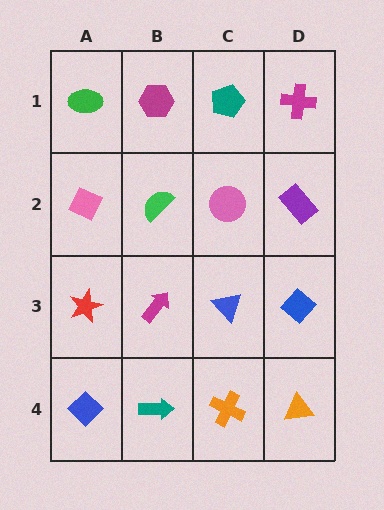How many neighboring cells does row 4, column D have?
2.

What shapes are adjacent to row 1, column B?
A green semicircle (row 2, column B), a green ellipse (row 1, column A), a teal pentagon (row 1, column C).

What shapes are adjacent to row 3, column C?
A pink circle (row 2, column C), an orange cross (row 4, column C), a magenta arrow (row 3, column B), a blue diamond (row 3, column D).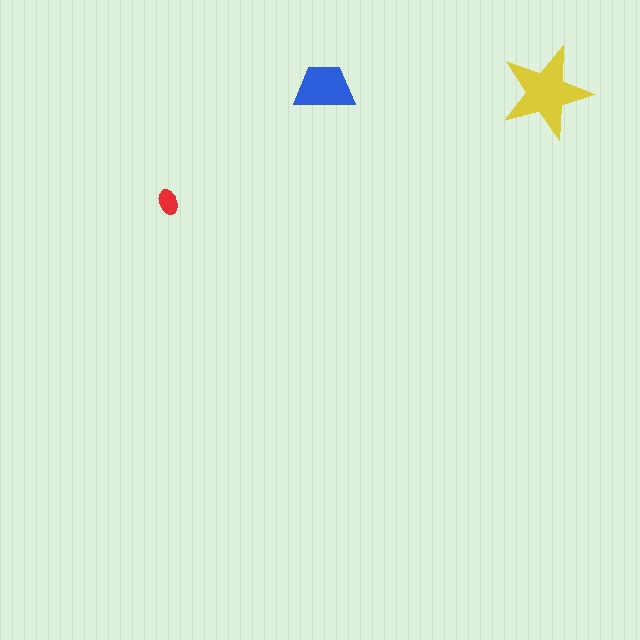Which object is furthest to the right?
The yellow star is rightmost.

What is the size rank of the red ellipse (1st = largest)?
3rd.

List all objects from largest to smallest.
The yellow star, the blue trapezoid, the red ellipse.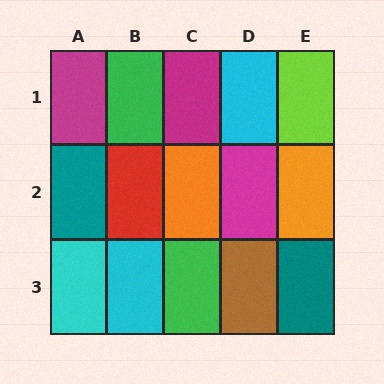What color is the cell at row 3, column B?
Cyan.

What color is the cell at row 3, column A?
Cyan.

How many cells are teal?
2 cells are teal.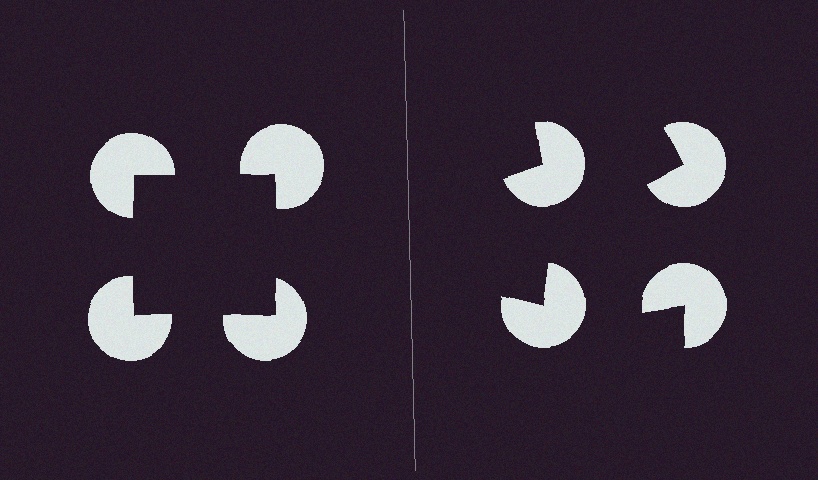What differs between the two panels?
The pac-man discs are positioned identically on both sides; only the wedge orientations differ. On the left they align to a square; on the right they are misaligned.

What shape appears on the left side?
An illusory square.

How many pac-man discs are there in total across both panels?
8 — 4 on each side.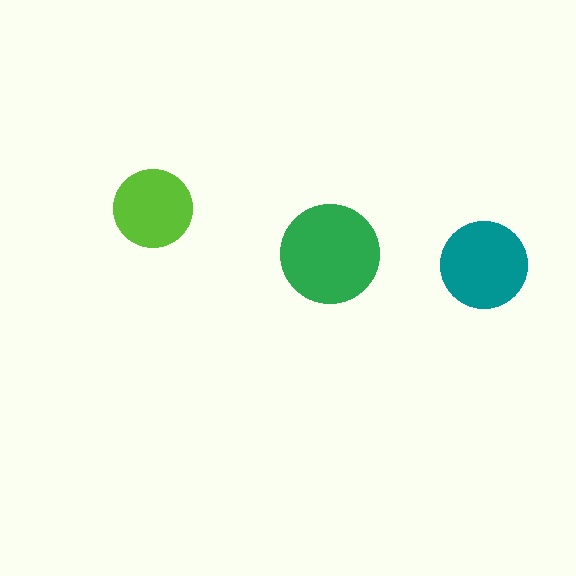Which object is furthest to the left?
The lime circle is leftmost.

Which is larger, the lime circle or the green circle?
The green one.